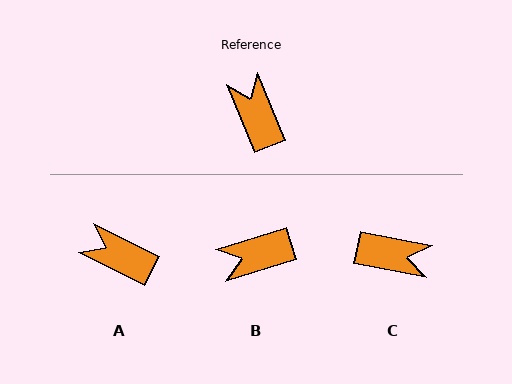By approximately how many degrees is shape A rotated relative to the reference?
Approximately 41 degrees counter-clockwise.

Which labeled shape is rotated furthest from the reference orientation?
C, about 123 degrees away.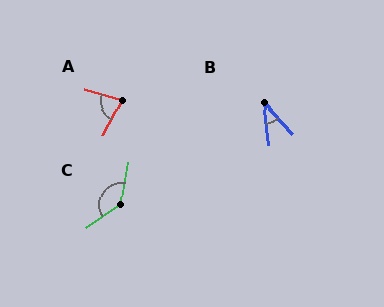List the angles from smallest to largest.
B (36°), A (79°), C (135°).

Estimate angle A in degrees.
Approximately 79 degrees.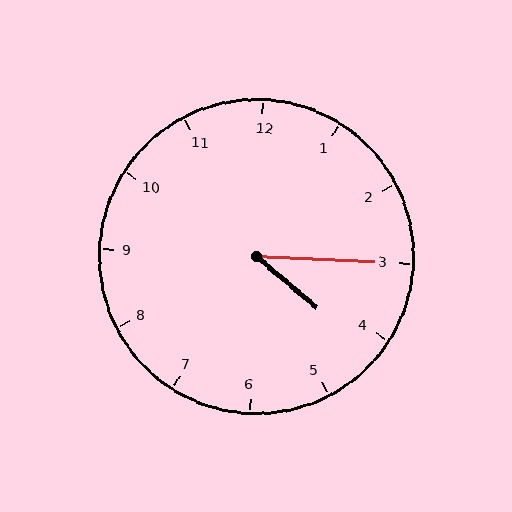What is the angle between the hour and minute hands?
Approximately 38 degrees.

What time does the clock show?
4:15.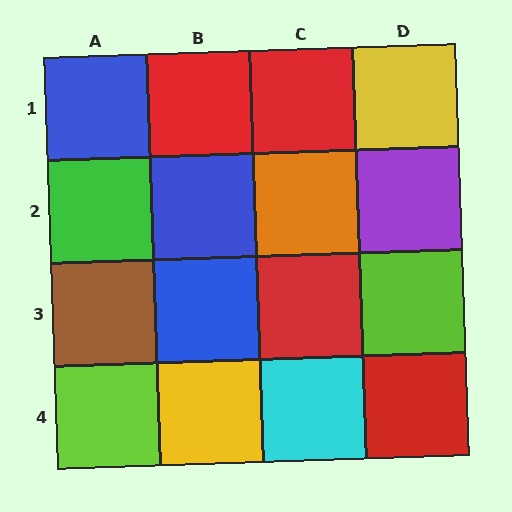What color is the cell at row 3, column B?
Blue.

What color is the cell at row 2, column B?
Blue.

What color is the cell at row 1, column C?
Red.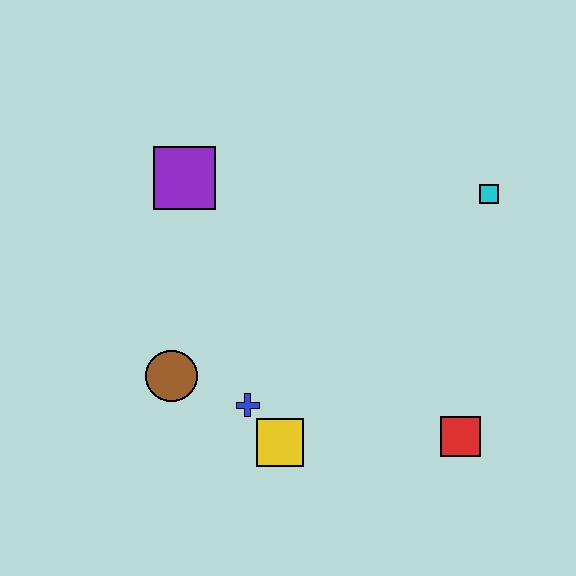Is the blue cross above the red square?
Yes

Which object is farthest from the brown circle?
The cyan square is farthest from the brown circle.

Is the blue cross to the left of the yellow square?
Yes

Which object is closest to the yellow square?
The blue cross is closest to the yellow square.